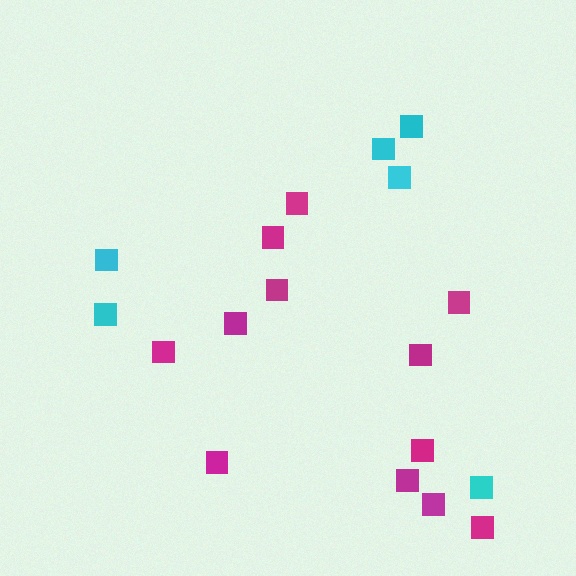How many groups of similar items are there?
There are 2 groups: one group of magenta squares (12) and one group of cyan squares (6).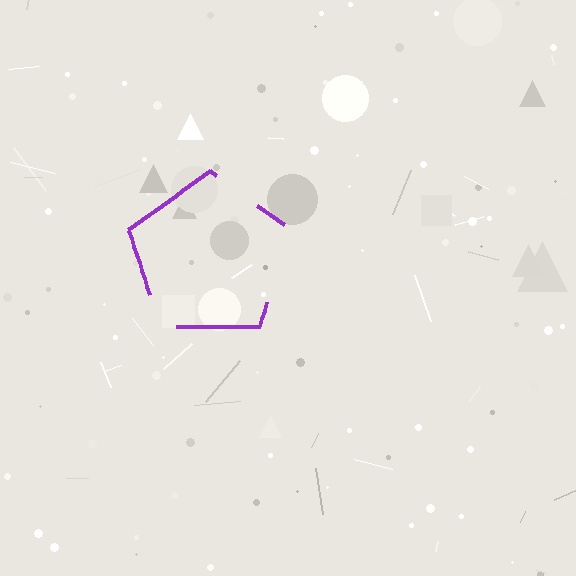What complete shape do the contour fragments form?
The contour fragments form a pentagon.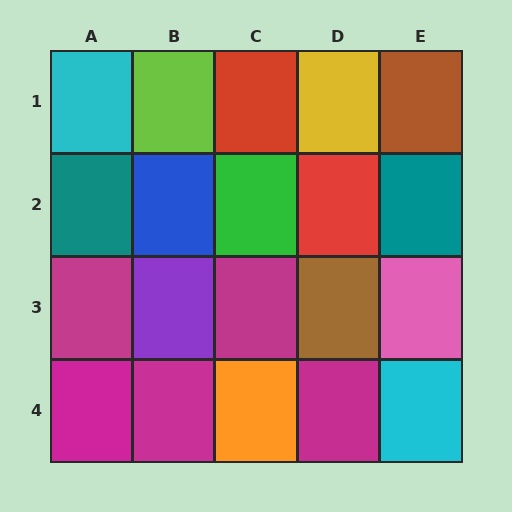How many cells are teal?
2 cells are teal.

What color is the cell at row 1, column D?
Yellow.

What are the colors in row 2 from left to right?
Teal, blue, green, red, teal.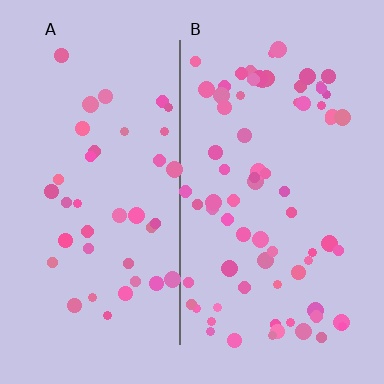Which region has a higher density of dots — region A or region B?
B (the right).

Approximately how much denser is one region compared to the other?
Approximately 1.9× — region B over region A.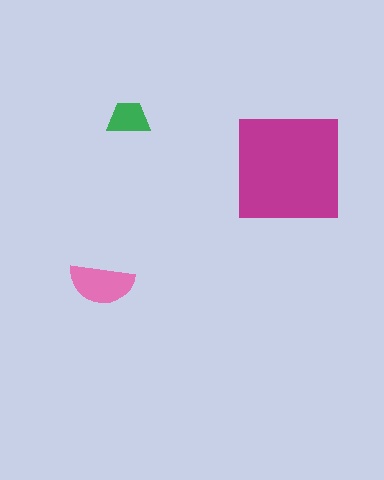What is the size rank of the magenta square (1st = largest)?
1st.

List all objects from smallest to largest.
The green trapezoid, the pink semicircle, the magenta square.